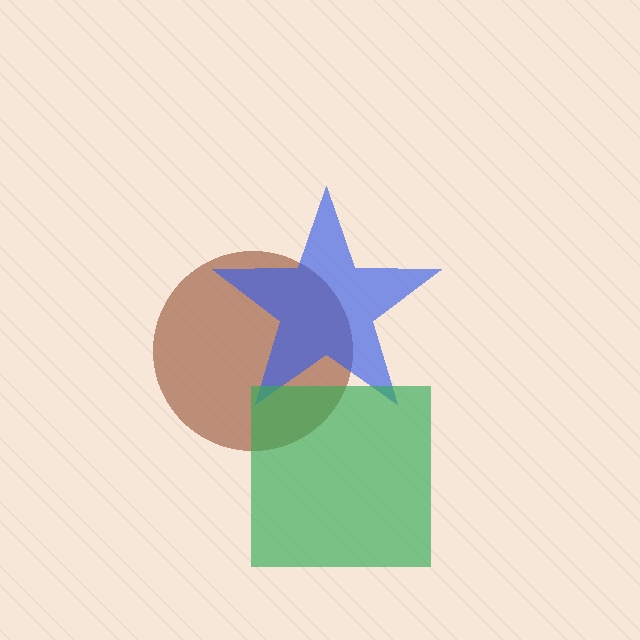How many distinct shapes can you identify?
There are 3 distinct shapes: a brown circle, a blue star, a green square.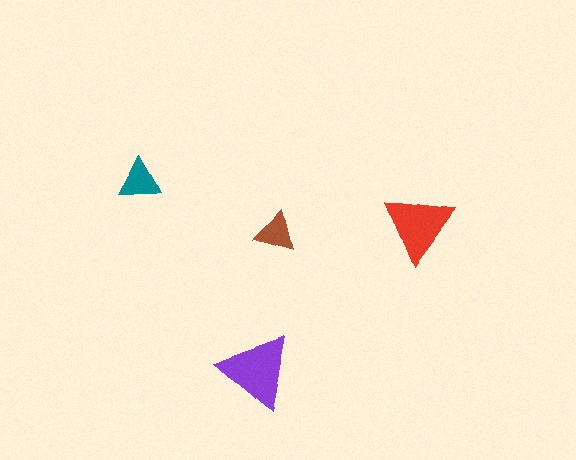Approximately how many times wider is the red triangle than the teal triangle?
About 1.5 times wider.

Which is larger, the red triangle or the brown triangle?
The red one.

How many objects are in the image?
There are 4 objects in the image.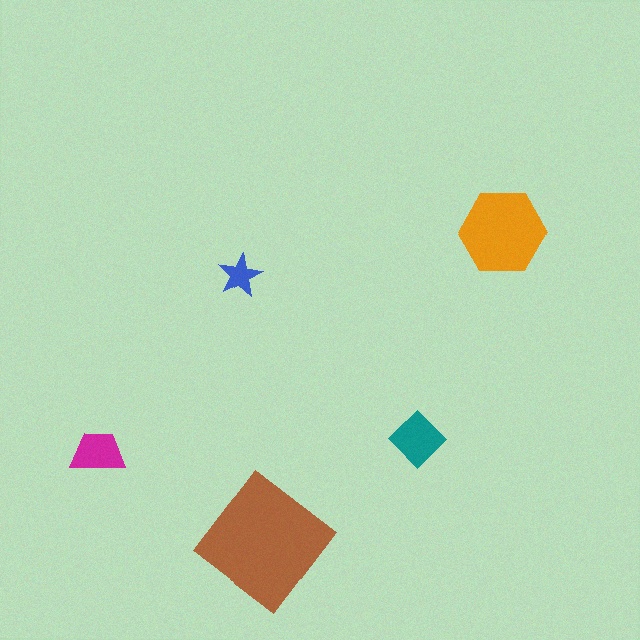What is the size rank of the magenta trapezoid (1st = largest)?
4th.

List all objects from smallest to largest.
The blue star, the magenta trapezoid, the teal diamond, the orange hexagon, the brown diamond.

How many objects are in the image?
There are 5 objects in the image.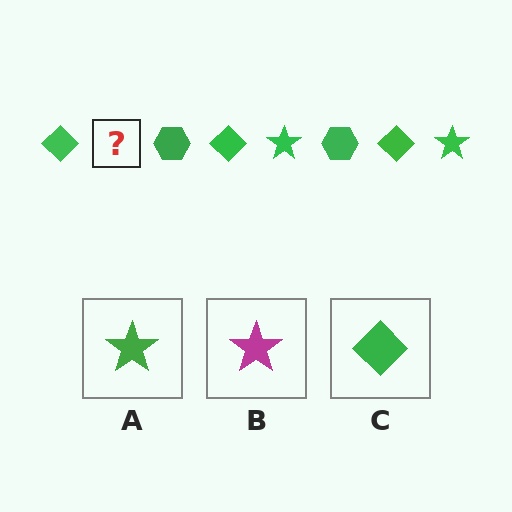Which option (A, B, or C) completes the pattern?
A.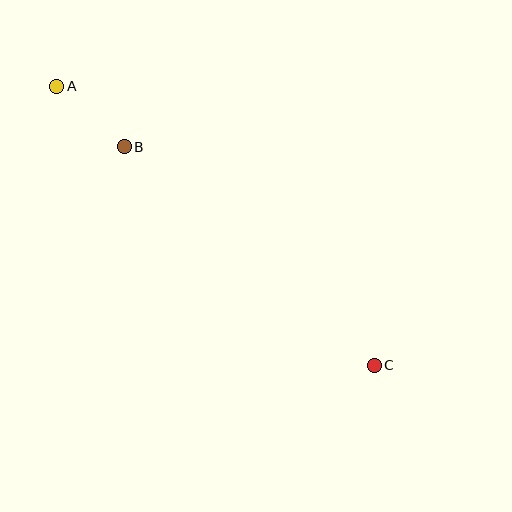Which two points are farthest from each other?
Points A and C are farthest from each other.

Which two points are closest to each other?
Points A and B are closest to each other.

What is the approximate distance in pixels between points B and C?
The distance between B and C is approximately 332 pixels.